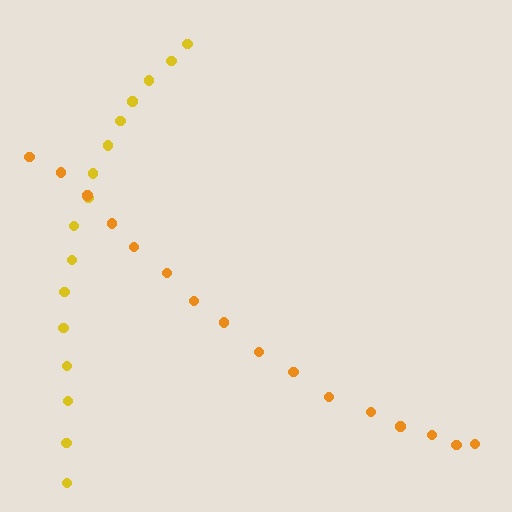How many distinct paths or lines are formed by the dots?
There are 2 distinct paths.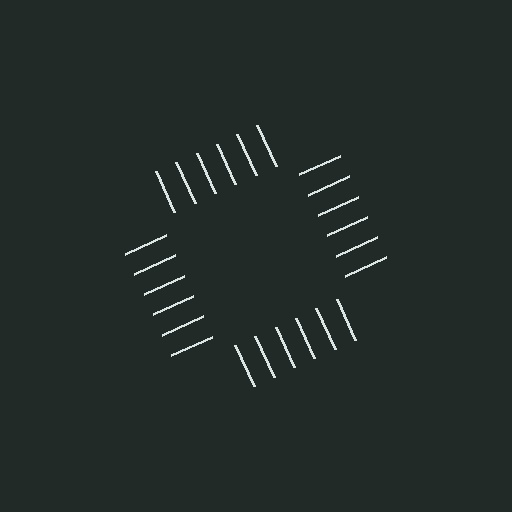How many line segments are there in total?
24 — 6 along each of the 4 edges.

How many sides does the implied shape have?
4 sides — the line-ends trace a square.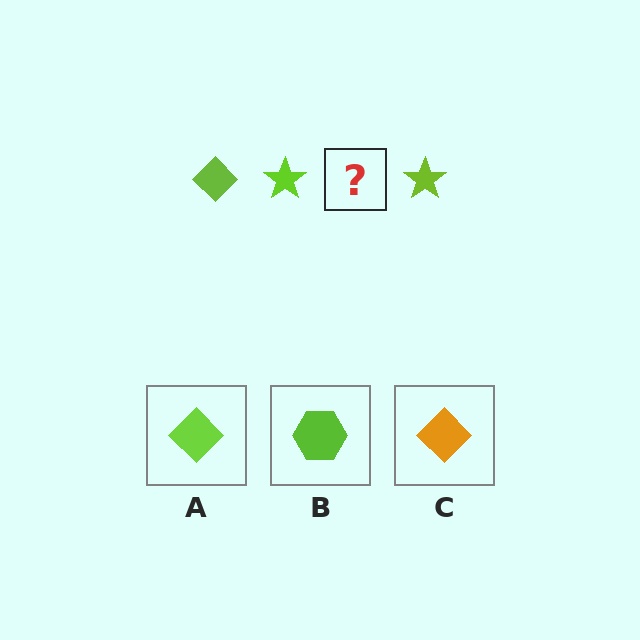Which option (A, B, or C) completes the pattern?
A.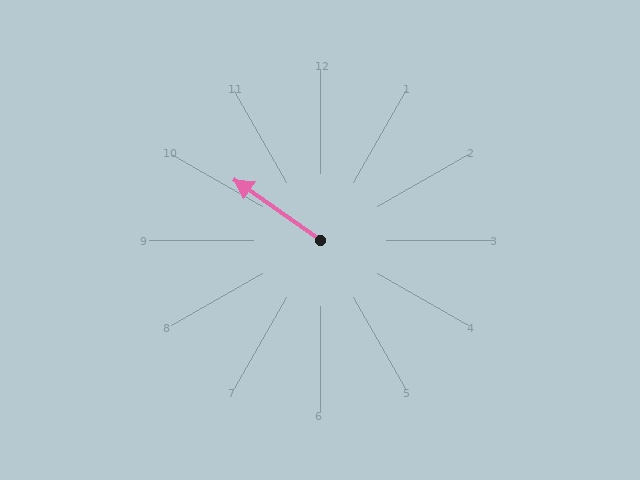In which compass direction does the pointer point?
Northwest.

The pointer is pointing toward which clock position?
Roughly 10 o'clock.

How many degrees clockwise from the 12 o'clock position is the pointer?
Approximately 305 degrees.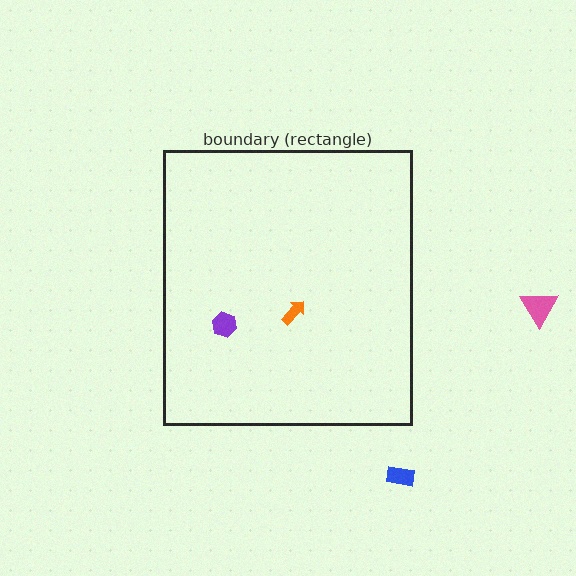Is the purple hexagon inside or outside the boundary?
Inside.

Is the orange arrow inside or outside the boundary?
Inside.